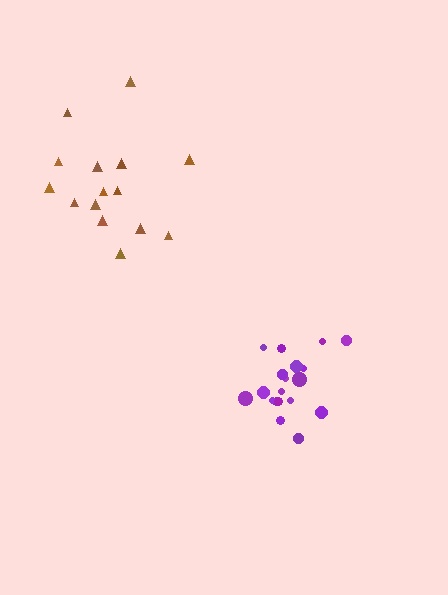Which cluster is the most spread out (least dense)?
Brown.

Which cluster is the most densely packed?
Purple.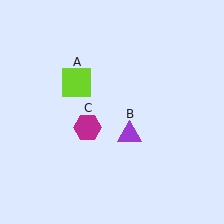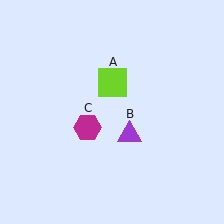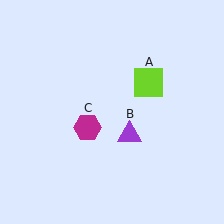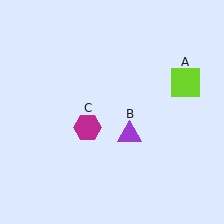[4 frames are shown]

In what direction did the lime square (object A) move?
The lime square (object A) moved right.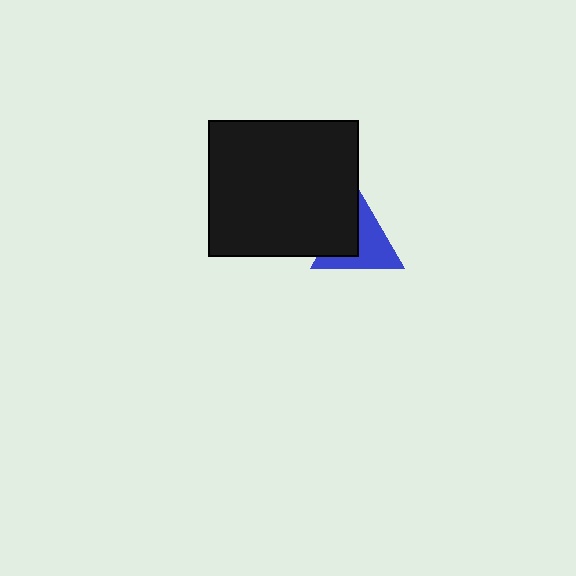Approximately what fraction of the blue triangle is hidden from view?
Roughly 40% of the blue triangle is hidden behind the black rectangle.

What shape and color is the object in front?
The object in front is a black rectangle.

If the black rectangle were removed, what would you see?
You would see the complete blue triangle.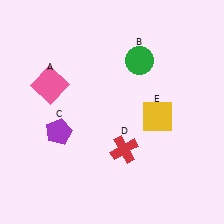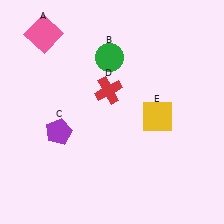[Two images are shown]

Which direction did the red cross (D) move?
The red cross (D) moved up.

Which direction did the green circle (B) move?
The green circle (B) moved left.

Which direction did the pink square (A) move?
The pink square (A) moved up.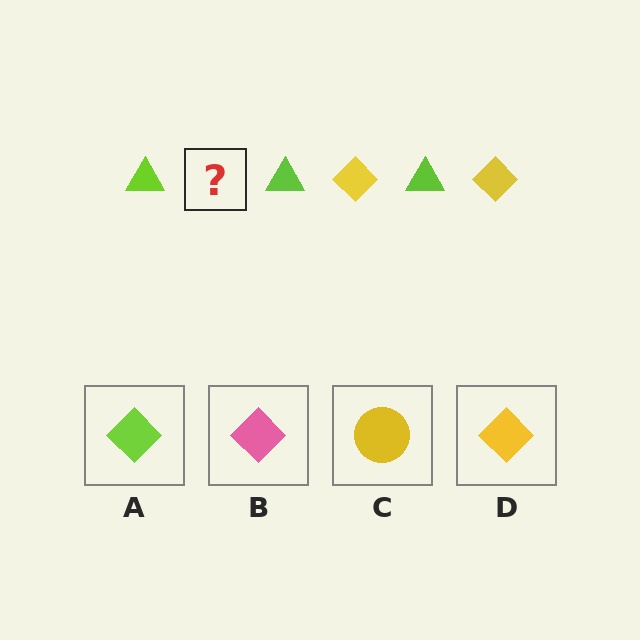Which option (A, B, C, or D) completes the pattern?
D.